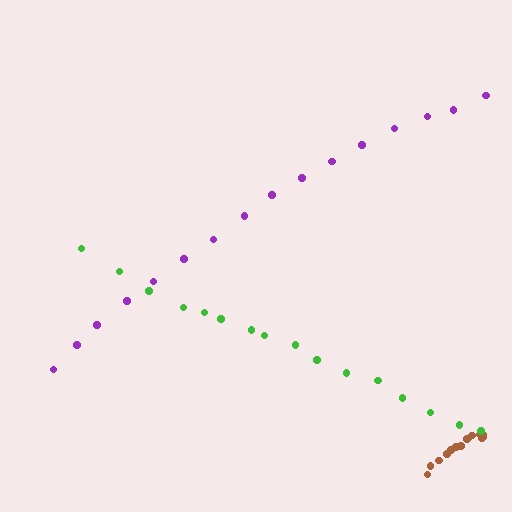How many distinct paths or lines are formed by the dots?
There are 3 distinct paths.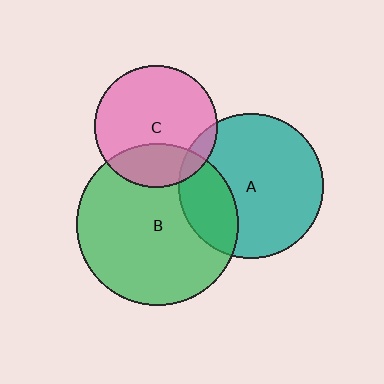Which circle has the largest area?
Circle B (green).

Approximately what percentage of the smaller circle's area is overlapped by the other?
Approximately 10%.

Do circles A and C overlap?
Yes.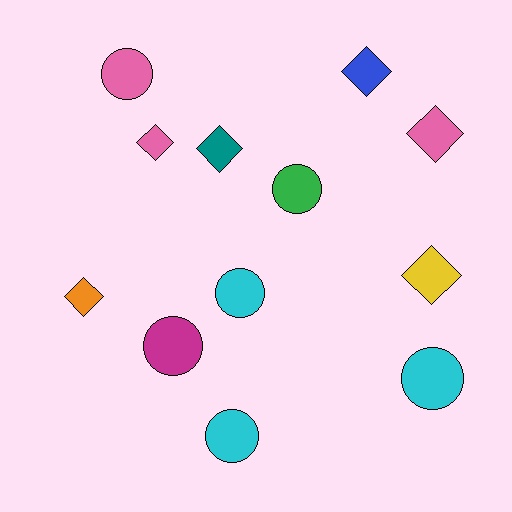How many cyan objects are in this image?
There are 3 cyan objects.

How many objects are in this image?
There are 12 objects.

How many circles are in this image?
There are 6 circles.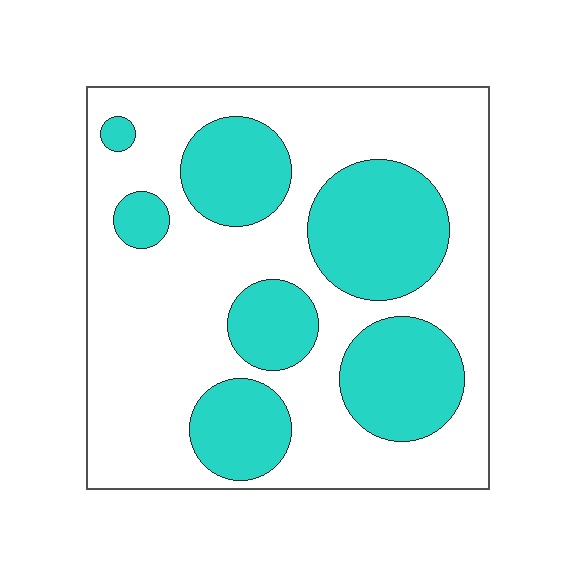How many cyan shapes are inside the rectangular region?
7.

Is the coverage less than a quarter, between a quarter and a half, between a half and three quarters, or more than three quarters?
Between a quarter and a half.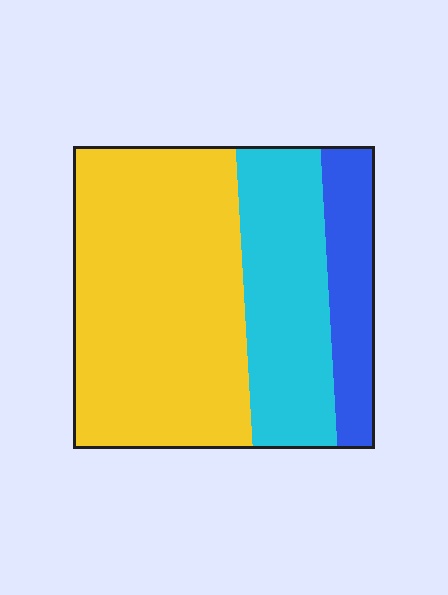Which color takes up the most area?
Yellow, at roughly 55%.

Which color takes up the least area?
Blue, at roughly 15%.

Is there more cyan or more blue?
Cyan.